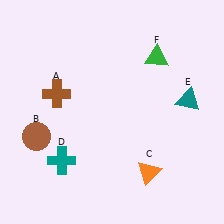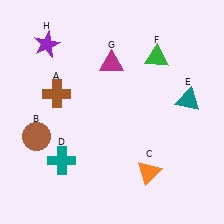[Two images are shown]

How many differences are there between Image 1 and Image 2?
There are 2 differences between the two images.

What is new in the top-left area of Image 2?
A purple star (H) was added in the top-left area of Image 2.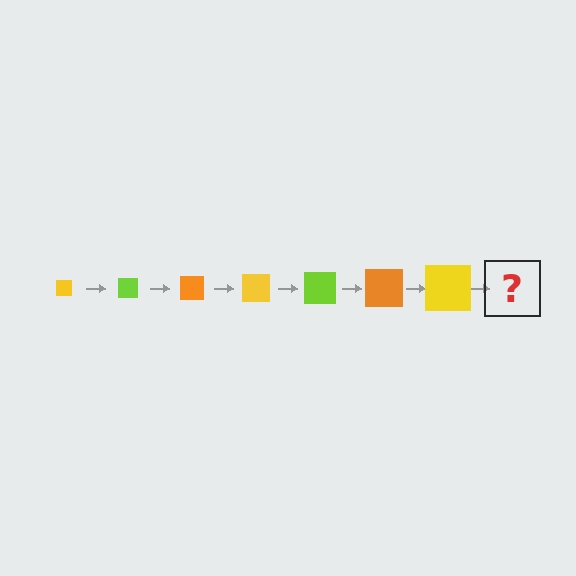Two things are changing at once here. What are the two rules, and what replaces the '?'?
The two rules are that the square grows larger each step and the color cycles through yellow, lime, and orange. The '?' should be a lime square, larger than the previous one.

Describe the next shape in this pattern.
It should be a lime square, larger than the previous one.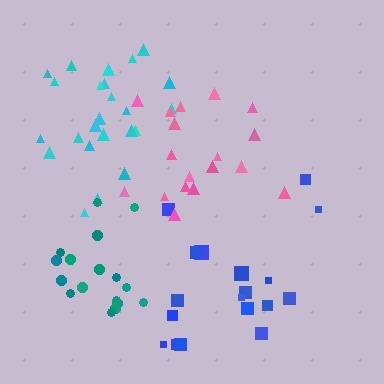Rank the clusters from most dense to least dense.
teal, cyan, pink, blue.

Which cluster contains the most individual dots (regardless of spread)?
Cyan (24).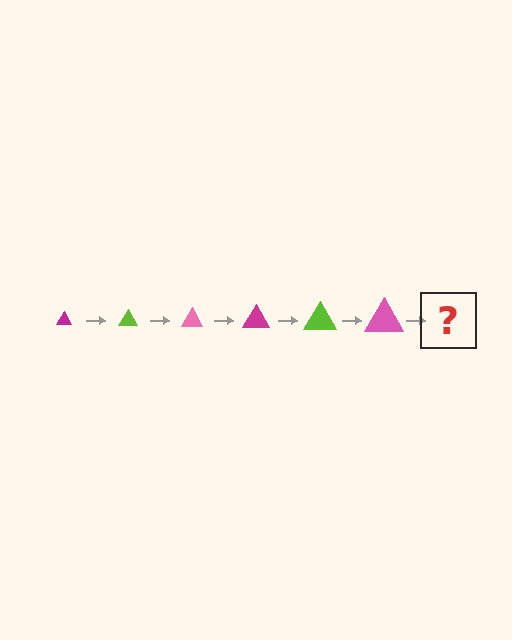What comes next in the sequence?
The next element should be a magenta triangle, larger than the previous one.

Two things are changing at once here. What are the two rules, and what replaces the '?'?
The two rules are that the triangle grows larger each step and the color cycles through magenta, lime, and pink. The '?' should be a magenta triangle, larger than the previous one.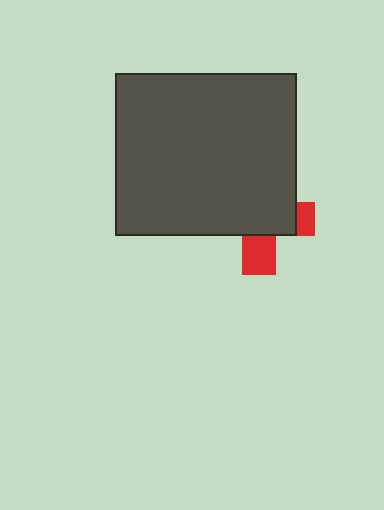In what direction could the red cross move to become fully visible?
The red cross could move down. That would shift it out from behind the dark gray rectangle entirely.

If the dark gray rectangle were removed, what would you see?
You would see the complete red cross.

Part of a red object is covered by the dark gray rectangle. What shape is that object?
It is a cross.